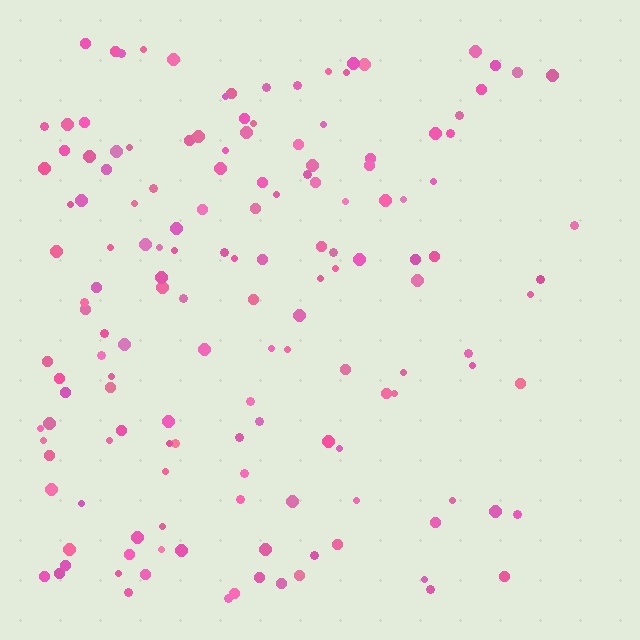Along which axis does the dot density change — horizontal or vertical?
Horizontal.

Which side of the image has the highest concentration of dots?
The left.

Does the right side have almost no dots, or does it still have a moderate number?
Still a moderate number, just noticeably fewer than the left.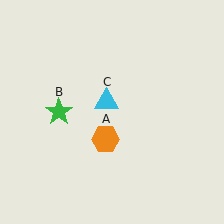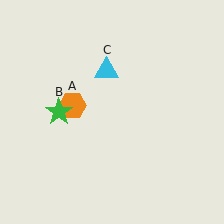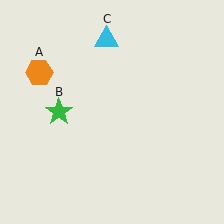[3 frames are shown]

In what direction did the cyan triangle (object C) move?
The cyan triangle (object C) moved up.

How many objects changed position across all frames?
2 objects changed position: orange hexagon (object A), cyan triangle (object C).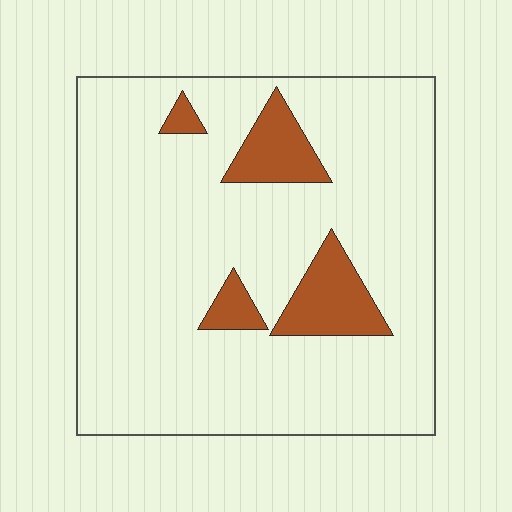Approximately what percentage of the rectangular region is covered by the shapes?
Approximately 10%.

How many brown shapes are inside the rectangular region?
4.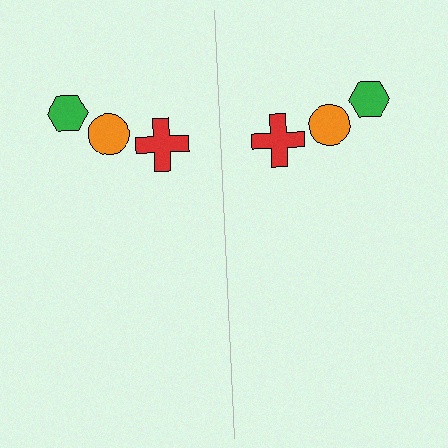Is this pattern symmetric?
Yes, this pattern has bilateral (reflection) symmetry.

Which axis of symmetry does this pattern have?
The pattern has a vertical axis of symmetry running through the center of the image.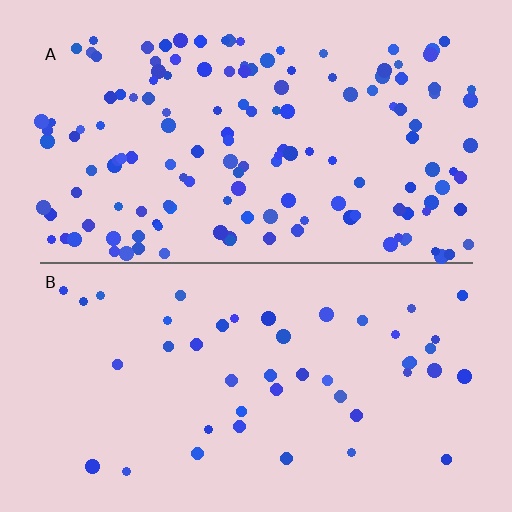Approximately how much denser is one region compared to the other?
Approximately 3.2× — region A over region B.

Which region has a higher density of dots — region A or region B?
A (the top).